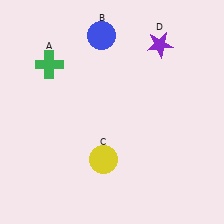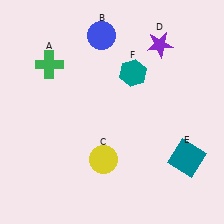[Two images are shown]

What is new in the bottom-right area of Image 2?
A teal square (E) was added in the bottom-right area of Image 2.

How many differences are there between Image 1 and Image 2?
There are 2 differences between the two images.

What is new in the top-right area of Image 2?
A teal hexagon (F) was added in the top-right area of Image 2.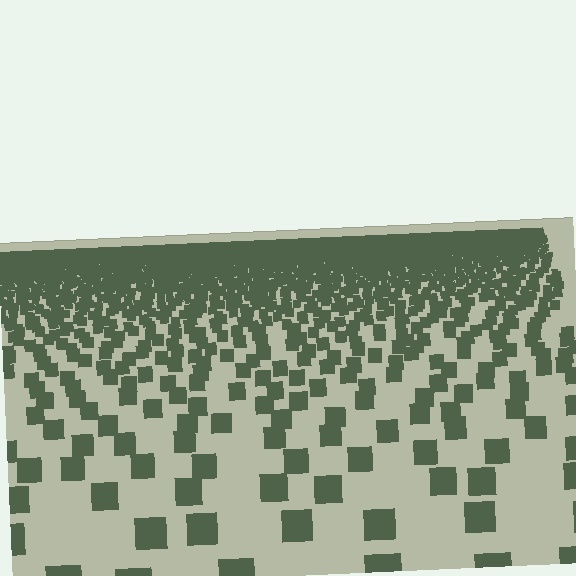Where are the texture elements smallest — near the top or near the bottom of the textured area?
Near the top.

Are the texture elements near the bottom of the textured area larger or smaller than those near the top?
Larger. Near the bottom, elements are closer to the viewer and appear at a bigger on-screen size.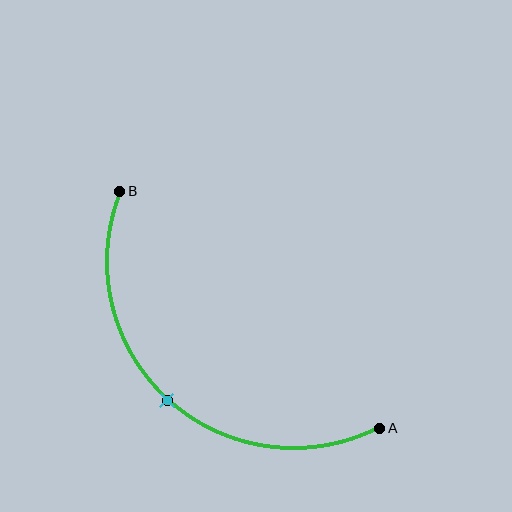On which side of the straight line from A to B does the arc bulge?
The arc bulges below and to the left of the straight line connecting A and B.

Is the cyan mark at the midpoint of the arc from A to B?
Yes. The cyan mark lies on the arc at equal arc-length from both A and B — it is the arc midpoint.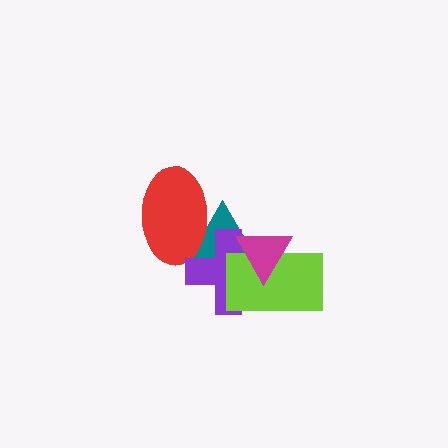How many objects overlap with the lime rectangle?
3 objects overlap with the lime rectangle.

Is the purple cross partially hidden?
Yes, it is partially covered by another shape.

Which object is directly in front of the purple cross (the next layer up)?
The lime rectangle is directly in front of the purple cross.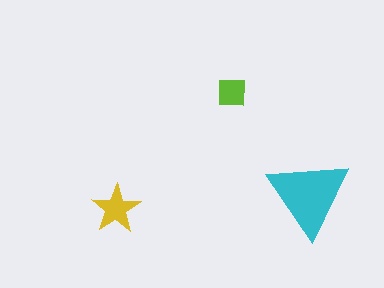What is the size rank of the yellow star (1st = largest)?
2nd.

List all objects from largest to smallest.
The cyan triangle, the yellow star, the lime square.